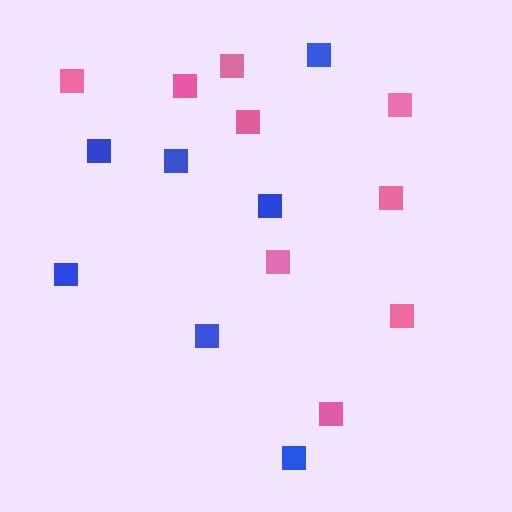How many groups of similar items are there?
There are 2 groups: one group of pink squares (9) and one group of blue squares (7).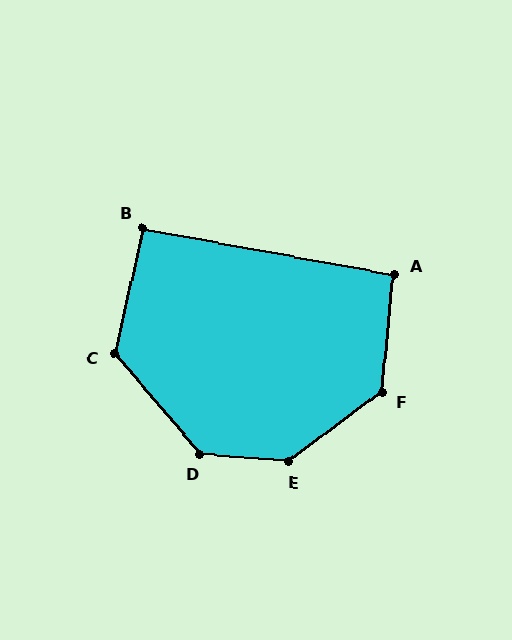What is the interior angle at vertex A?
Approximately 95 degrees (approximately right).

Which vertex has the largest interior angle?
E, at approximately 138 degrees.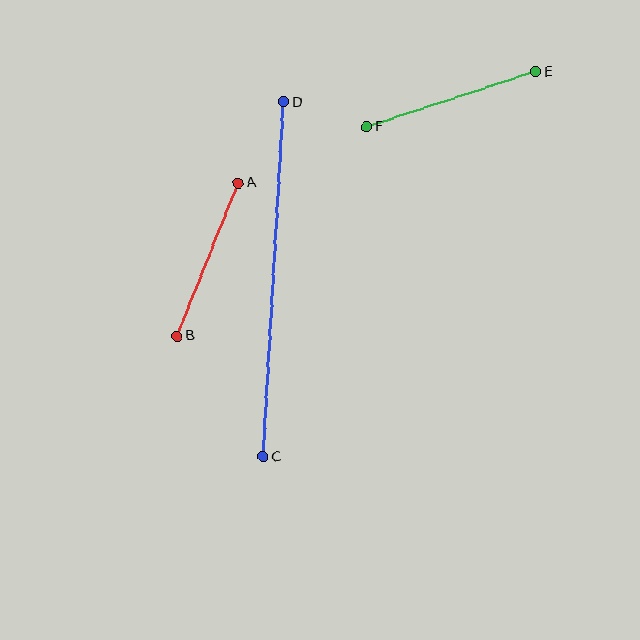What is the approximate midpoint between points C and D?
The midpoint is at approximately (273, 279) pixels.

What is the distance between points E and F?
The distance is approximately 178 pixels.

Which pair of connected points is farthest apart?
Points C and D are farthest apart.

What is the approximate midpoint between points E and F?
The midpoint is at approximately (451, 99) pixels.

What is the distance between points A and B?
The distance is approximately 164 pixels.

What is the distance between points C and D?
The distance is approximately 355 pixels.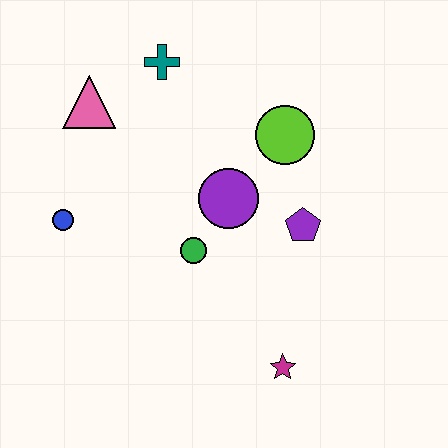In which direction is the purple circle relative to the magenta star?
The purple circle is above the magenta star.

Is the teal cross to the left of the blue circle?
No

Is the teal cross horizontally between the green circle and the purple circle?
No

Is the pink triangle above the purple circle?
Yes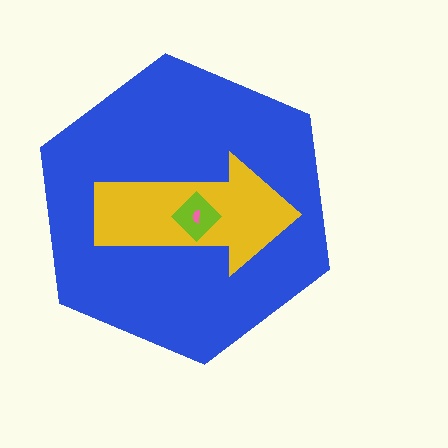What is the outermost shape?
The blue hexagon.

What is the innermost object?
The pink semicircle.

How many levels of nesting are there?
4.